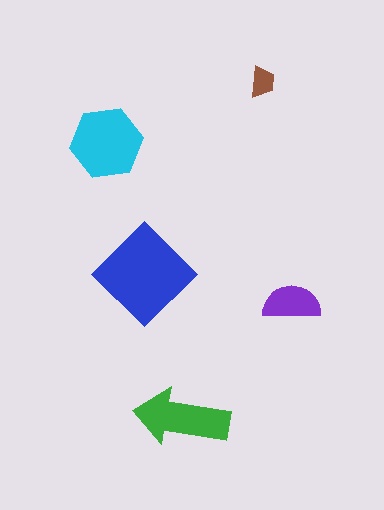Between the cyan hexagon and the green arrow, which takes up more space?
The cyan hexagon.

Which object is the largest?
The blue diamond.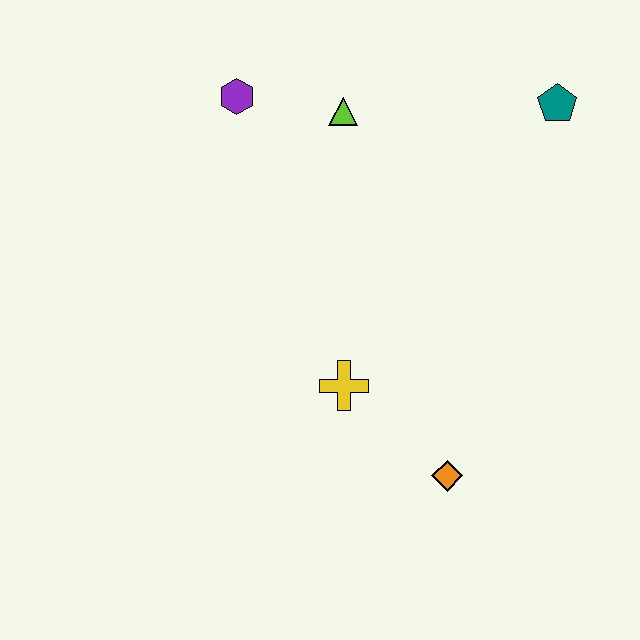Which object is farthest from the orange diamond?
The purple hexagon is farthest from the orange diamond.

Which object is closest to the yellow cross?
The orange diamond is closest to the yellow cross.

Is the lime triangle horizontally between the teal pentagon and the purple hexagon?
Yes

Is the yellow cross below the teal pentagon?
Yes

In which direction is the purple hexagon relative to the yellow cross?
The purple hexagon is above the yellow cross.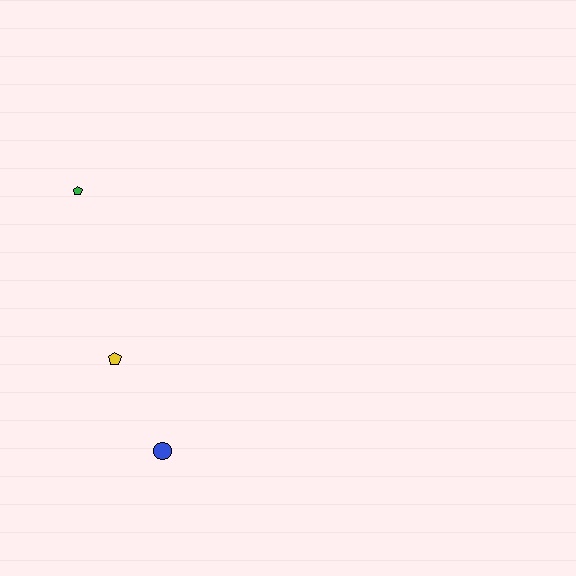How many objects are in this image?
There are 3 objects.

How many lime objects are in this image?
There are no lime objects.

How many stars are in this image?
There are no stars.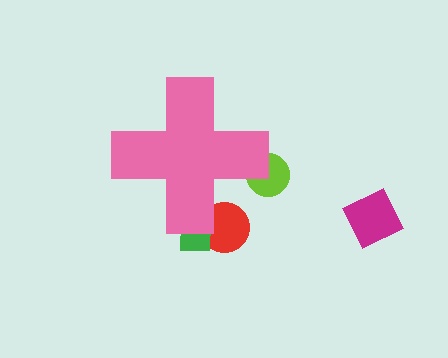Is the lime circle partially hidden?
Yes, the lime circle is partially hidden behind the pink cross.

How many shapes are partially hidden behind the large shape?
3 shapes are partially hidden.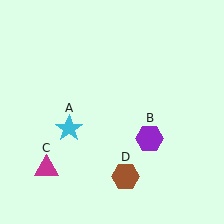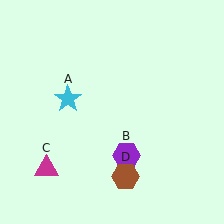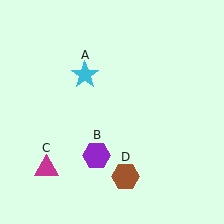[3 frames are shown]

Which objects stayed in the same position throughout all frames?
Magenta triangle (object C) and brown hexagon (object D) remained stationary.